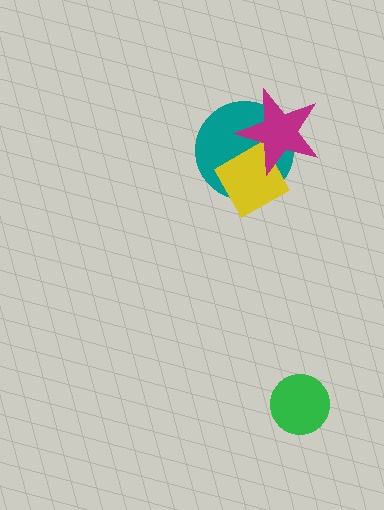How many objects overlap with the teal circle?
2 objects overlap with the teal circle.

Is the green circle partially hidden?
No, no other shape covers it.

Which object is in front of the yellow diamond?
The magenta star is in front of the yellow diamond.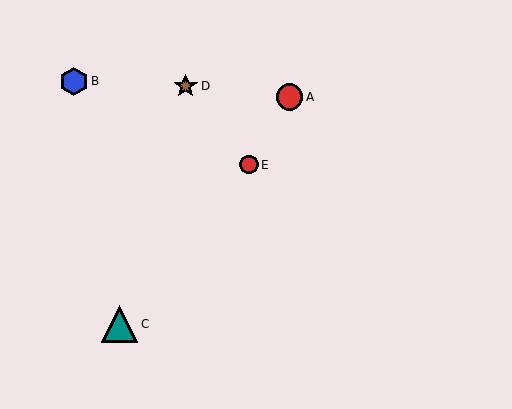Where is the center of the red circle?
The center of the red circle is at (290, 97).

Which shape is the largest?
The teal triangle (labeled C) is the largest.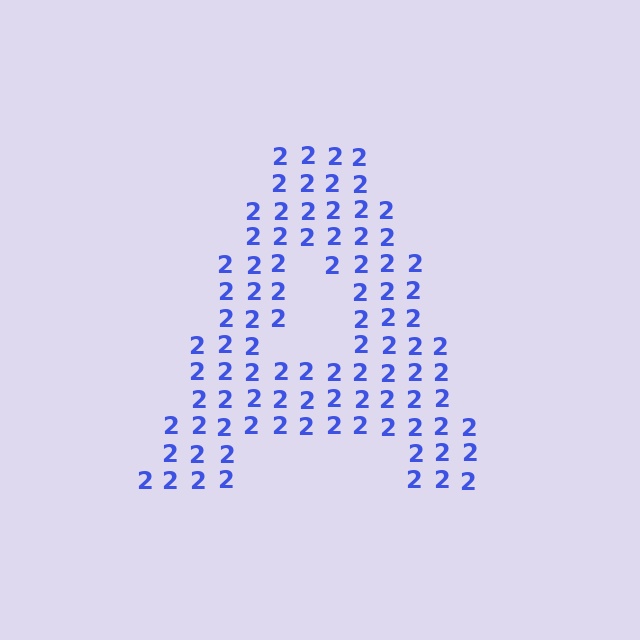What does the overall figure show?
The overall figure shows the letter A.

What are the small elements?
The small elements are digit 2's.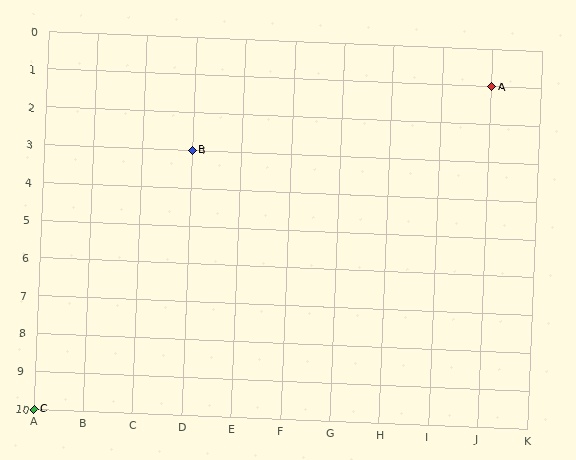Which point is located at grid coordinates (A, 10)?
Point C is at (A, 10).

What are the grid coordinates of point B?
Point B is at grid coordinates (D, 3).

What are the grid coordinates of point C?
Point C is at grid coordinates (A, 10).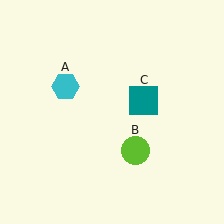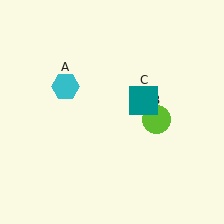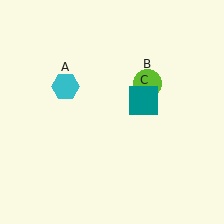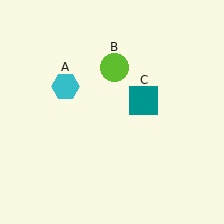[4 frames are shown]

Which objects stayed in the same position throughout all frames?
Cyan hexagon (object A) and teal square (object C) remained stationary.